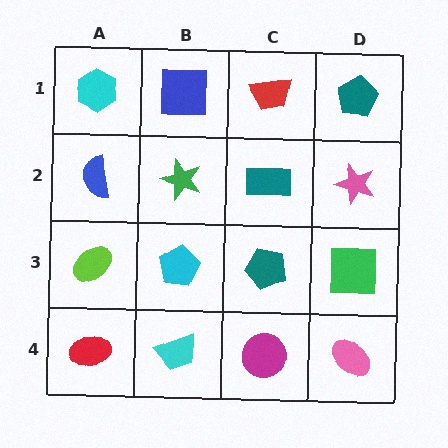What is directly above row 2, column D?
A teal pentagon.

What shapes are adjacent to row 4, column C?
A teal pentagon (row 3, column C), a cyan trapezoid (row 4, column B), a pink ellipse (row 4, column D).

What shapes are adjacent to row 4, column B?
A cyan pentagon (row 3, column B), a red ellipse (row 4, column A), a magenta circle (row 4, column C).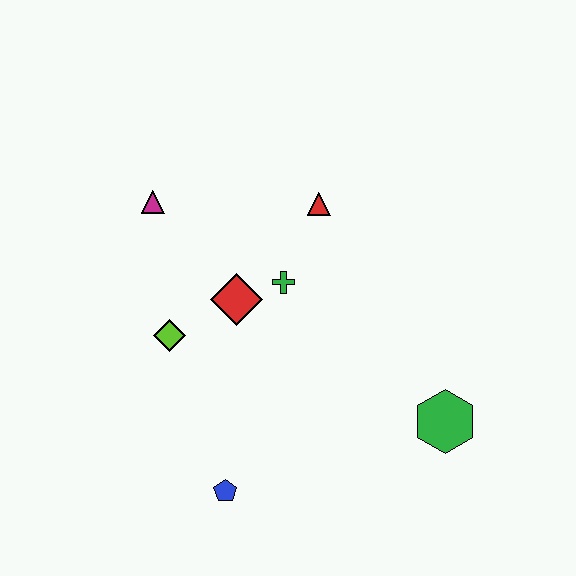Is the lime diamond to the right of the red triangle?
No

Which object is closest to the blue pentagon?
The lime diamond is closest to the blue pentagon.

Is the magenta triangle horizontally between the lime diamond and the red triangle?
No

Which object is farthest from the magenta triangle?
The green hexagon is farthest from the magenta triangle.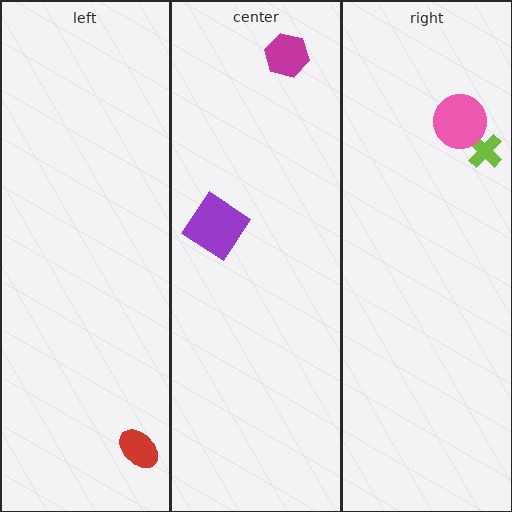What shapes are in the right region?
The lime cross, the pink circle.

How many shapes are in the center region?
2.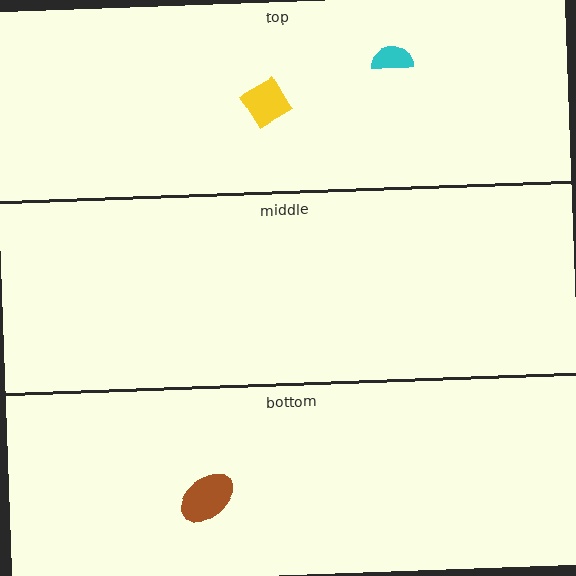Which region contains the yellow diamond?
The top region.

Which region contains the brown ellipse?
The bottom region.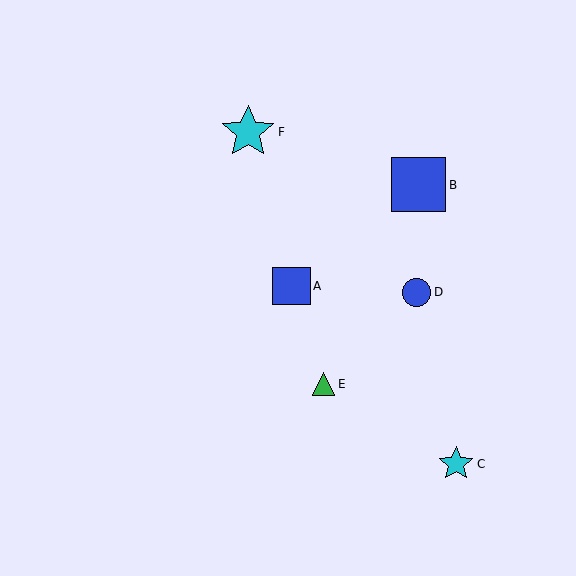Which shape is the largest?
The blue square (labeled B) is the largest.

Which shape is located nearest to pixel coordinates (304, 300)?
The blue square (labeled A) at (291, 286) is nearest to that location.